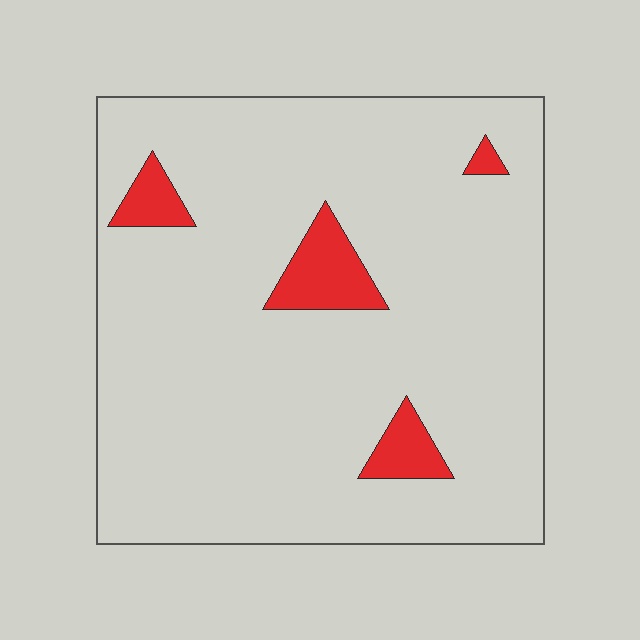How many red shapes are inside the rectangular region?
4.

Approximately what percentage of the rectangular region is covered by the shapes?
Approximately 10%.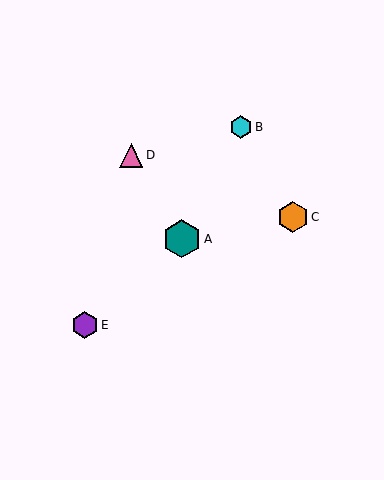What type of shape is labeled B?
Shape B is a cyan hexagon.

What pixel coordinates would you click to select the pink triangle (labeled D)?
Click at (131, 155) to select the pink triangle D.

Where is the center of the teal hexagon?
The center of the teal hexagon is at (182, 239).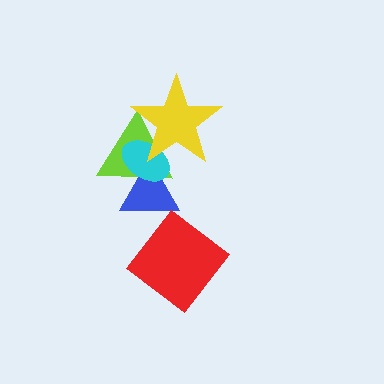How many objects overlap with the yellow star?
2 objects overlap with the yellow star.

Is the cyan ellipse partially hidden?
Yes, it is partially covered by another shape.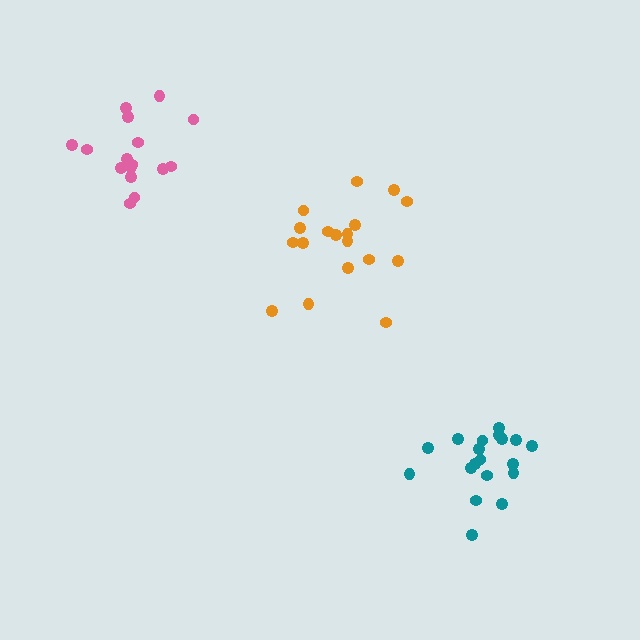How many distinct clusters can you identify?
There are 3 distinct clusters.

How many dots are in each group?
Group 1: 18 dots, Group 2: 19 dots, Group 3: 17 dots (54 total).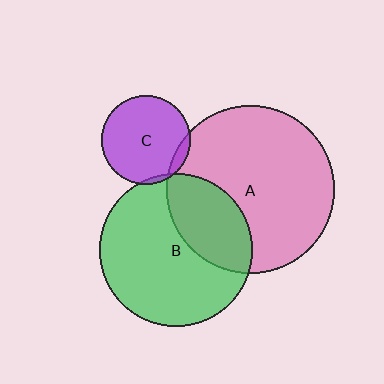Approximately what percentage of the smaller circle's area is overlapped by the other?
Approximately 5%.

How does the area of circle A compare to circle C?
Approximately 3.5 times.